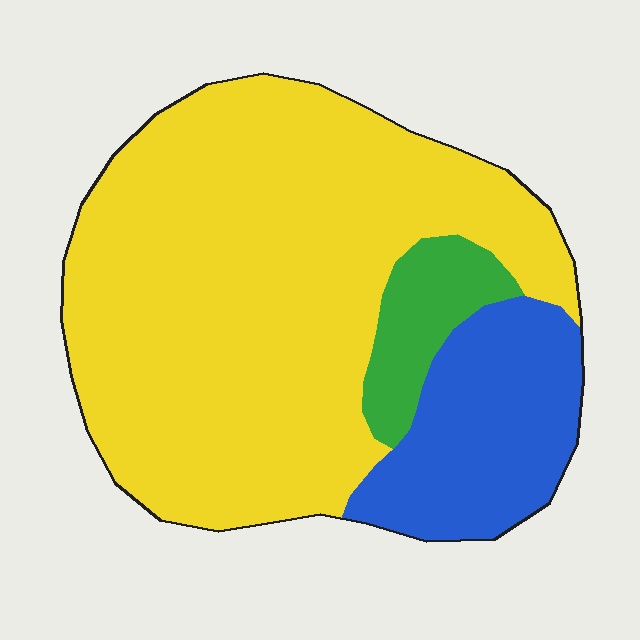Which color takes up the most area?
Yellow, at roughly 70%.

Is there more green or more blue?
Blue.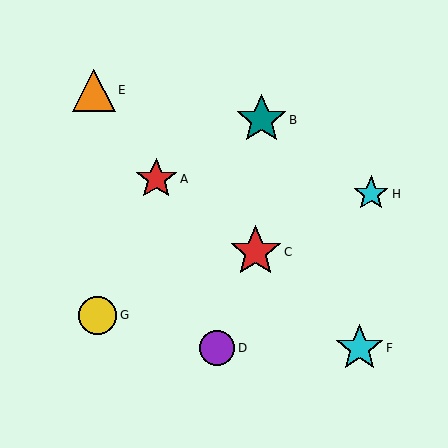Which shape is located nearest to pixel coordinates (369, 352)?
The cyan star (labeled F) at (359, 348) is nearest to that location.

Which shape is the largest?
The red star (labeled C) is the largest.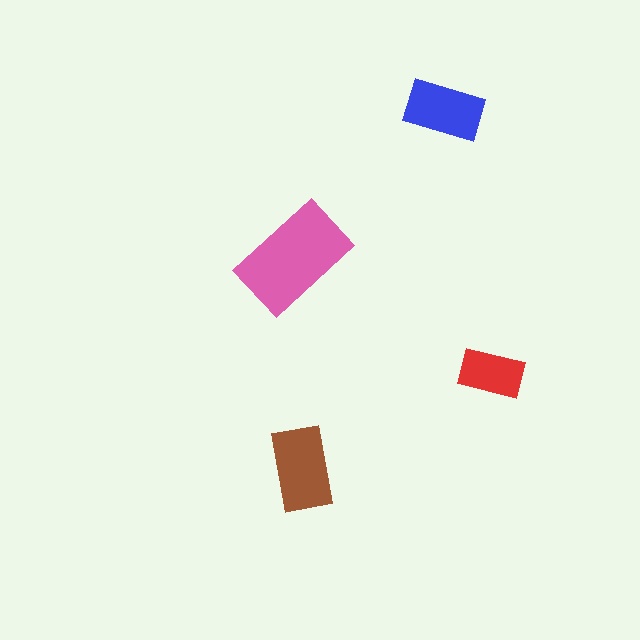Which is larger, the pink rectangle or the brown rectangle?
The pink one.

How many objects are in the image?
There are 4 objects in the image.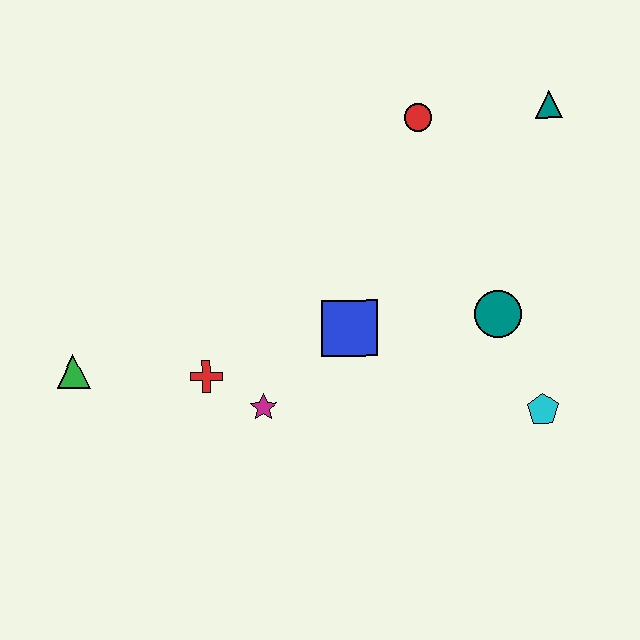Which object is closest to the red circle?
The teal triangle is closest to the red circle.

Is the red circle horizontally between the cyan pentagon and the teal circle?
No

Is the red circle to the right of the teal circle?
No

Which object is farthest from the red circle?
The green triangle is farthest from the red circle.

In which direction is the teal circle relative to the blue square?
The teal circle is to the right of the blue square.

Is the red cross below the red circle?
Yes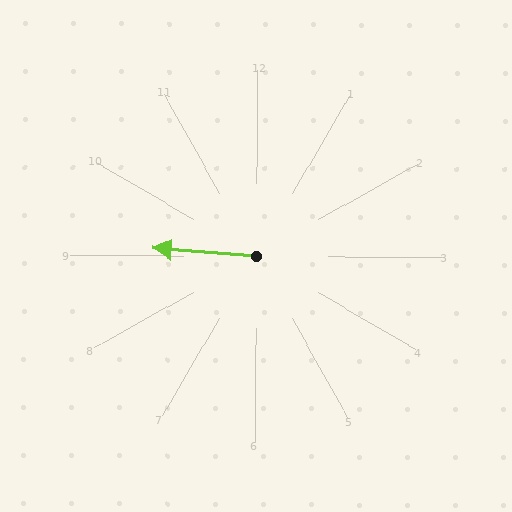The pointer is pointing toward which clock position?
Roughly 9 o'clock.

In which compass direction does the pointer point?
West.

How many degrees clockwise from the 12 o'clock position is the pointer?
Approximately 274 degrees.